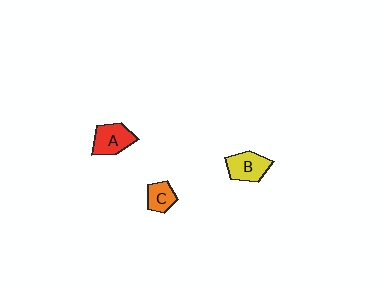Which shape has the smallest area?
Shape C (orange).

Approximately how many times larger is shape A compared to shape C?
Approximately 1.5 times.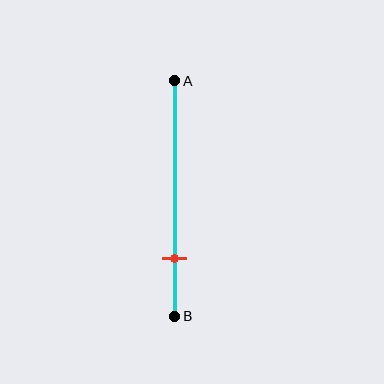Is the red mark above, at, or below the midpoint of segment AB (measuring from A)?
The red mark is below the midpoint of segment AB.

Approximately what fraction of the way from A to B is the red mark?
The red mark is approximately 75% of the way from A to B.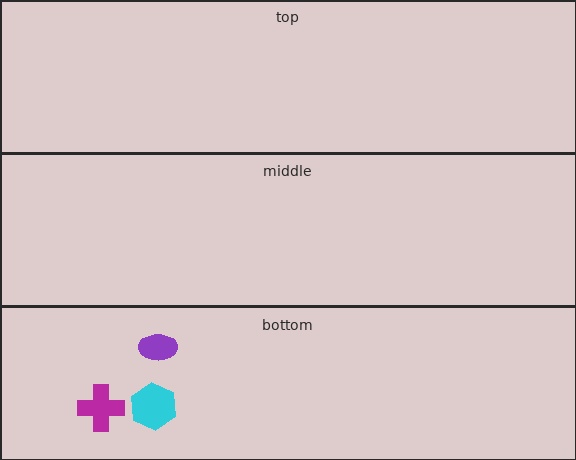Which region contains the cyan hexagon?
The bottom region.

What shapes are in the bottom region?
The magenta cross, the cyan hexagon, the purple ellipse.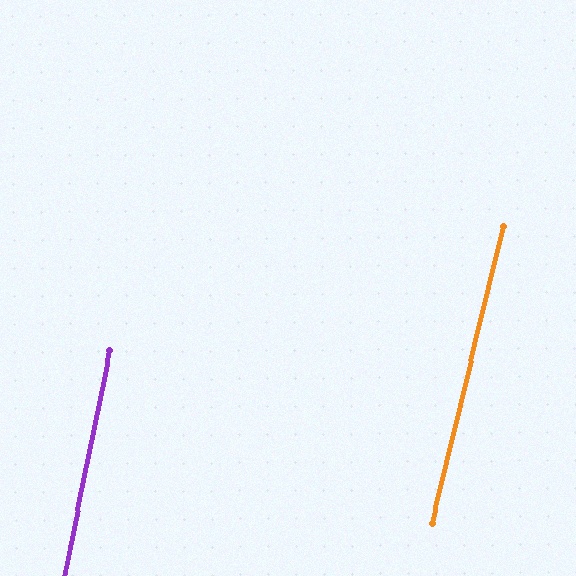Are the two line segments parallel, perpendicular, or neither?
Parallel — their directions differ by only 2.0°.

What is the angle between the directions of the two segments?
Approximately 2 degrees.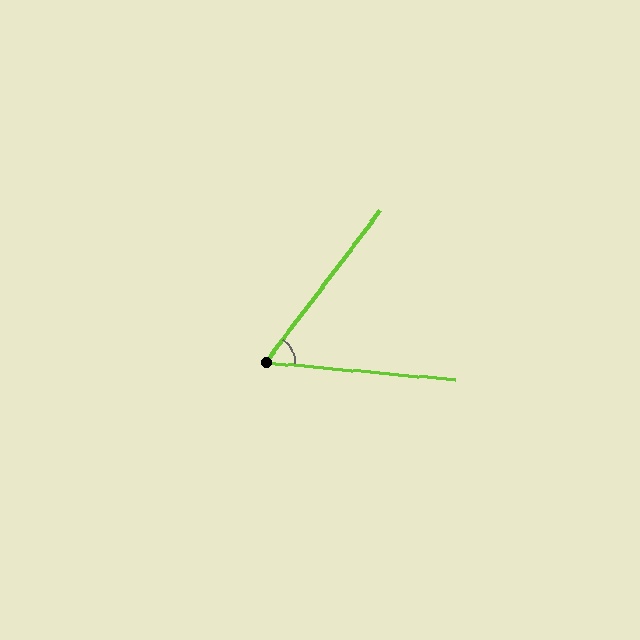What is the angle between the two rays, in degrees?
Approximately 58 degrees.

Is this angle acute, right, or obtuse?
It is acute.